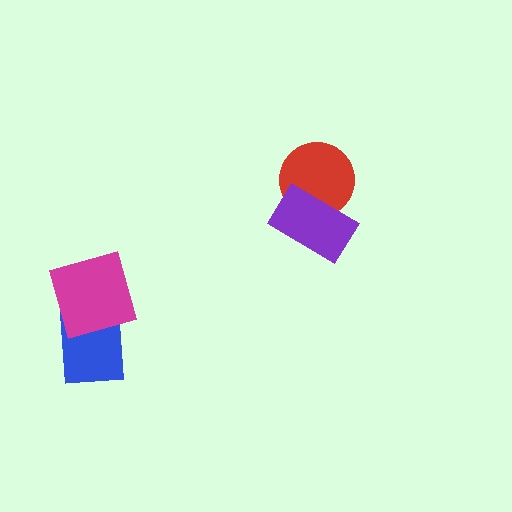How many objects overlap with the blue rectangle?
1 object overlaps with the blue rectangle.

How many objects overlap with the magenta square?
1 object overlaps with the magenta square.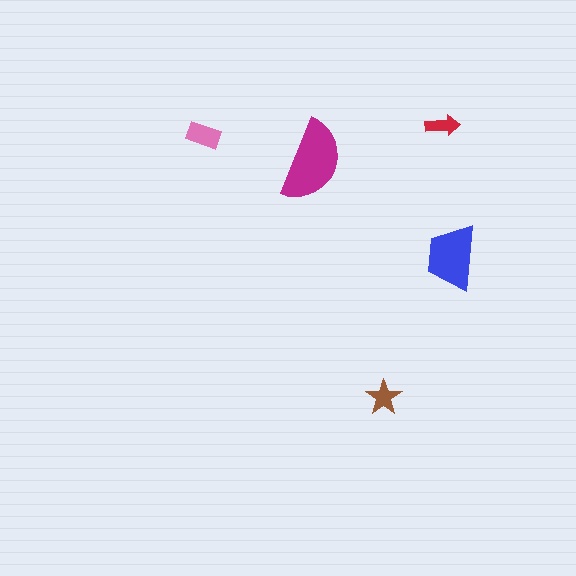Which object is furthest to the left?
The pink rectangle is leftmost.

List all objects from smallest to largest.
The red arrow, the brown star, the pink rectangle, the blue trapezoid, the magenta semicircle.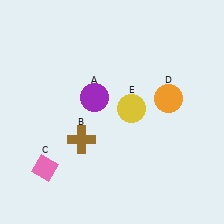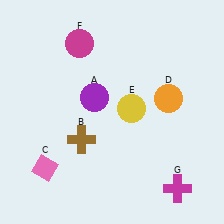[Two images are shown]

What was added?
A magenta circle (F), a magenta cross (G) were added in Image 2.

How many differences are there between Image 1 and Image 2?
There are 2 differences between the two images.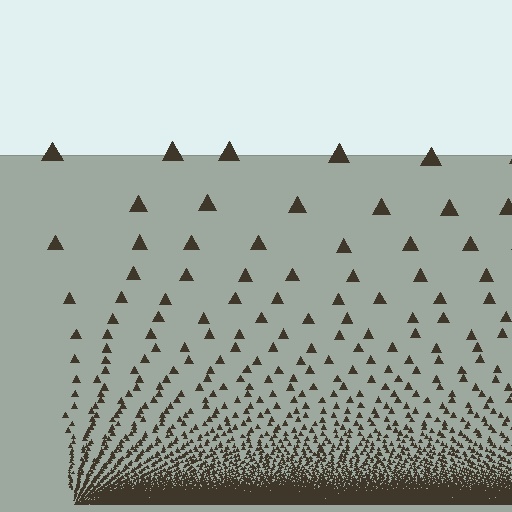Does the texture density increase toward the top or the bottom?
Density increases toward the bottom.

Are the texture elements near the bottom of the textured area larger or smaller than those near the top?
Smaller. The gradient is inverted — elements near the bottom are smaller and denser.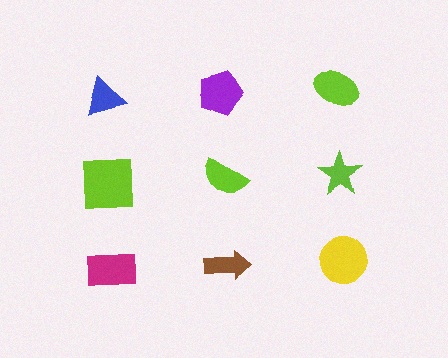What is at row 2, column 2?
A lime semicircle.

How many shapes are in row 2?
3 shapes.